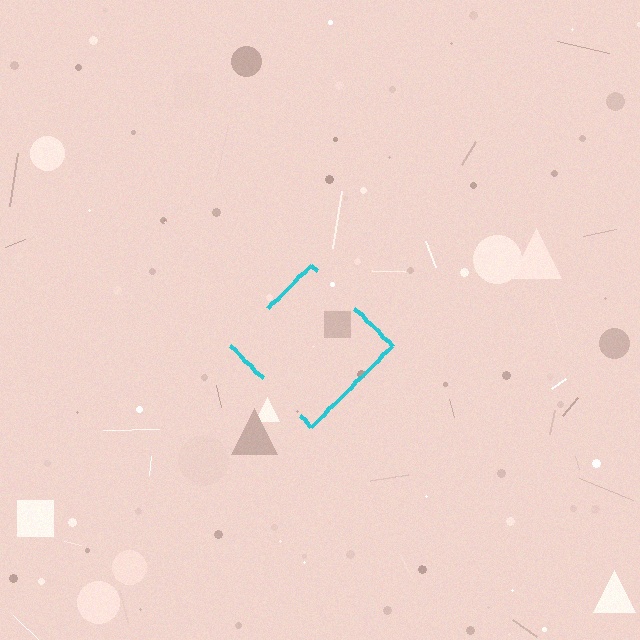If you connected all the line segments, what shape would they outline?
They would outline a diamond.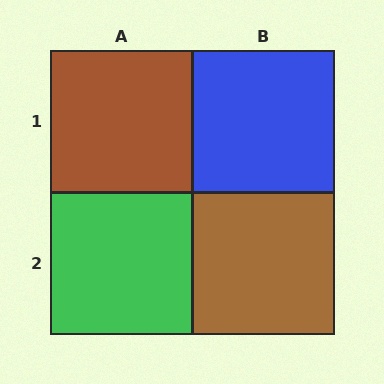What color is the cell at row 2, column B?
Brown.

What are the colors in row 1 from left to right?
Brown, blue.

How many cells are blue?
1 cell is blue.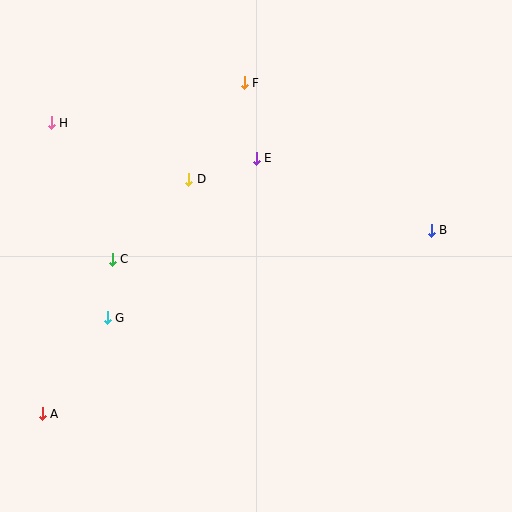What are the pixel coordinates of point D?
Point D is at (189, 179).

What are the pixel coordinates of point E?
Point E is at (256, 158).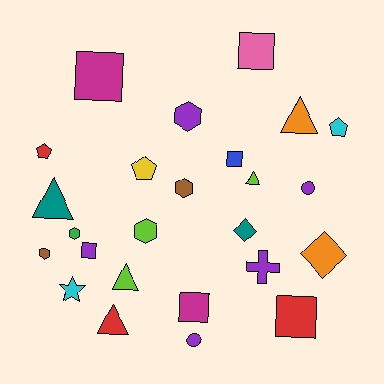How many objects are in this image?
There are 25 objects.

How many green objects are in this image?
There is 1 green object.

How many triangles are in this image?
There are 5 triangles.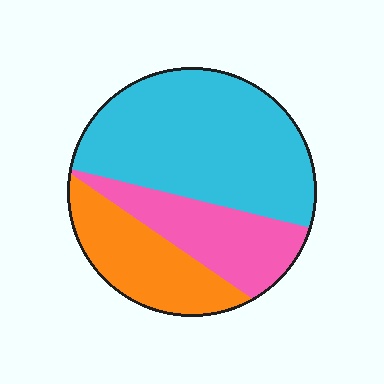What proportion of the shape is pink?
Pink takes up less than a quarter of the shape.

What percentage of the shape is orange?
Orange covers about 25% of the shape.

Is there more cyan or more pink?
Cyan.